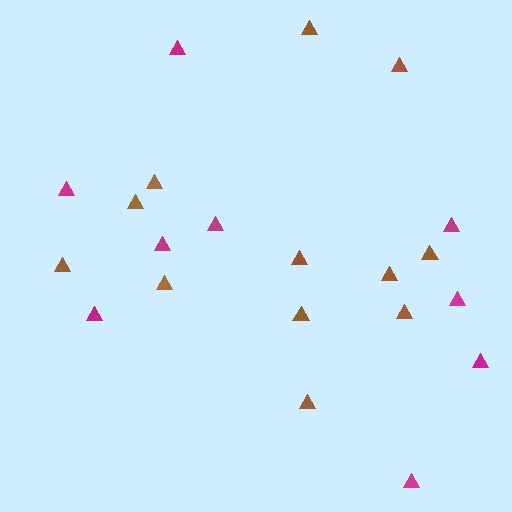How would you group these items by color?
There are 2 groups: one group of magenta triangles (9) and one group of brown triangles (12).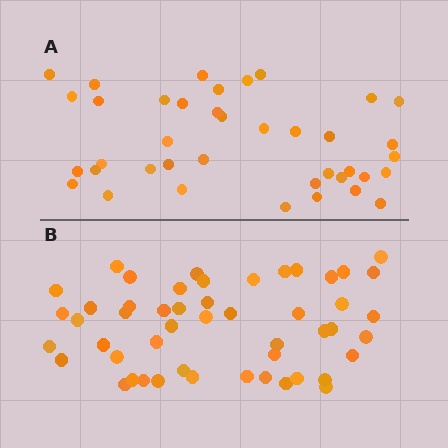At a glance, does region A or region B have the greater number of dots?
Region B (the bottom region) has more dots.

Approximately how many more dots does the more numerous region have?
Region B has roughly 12 or so more dots than region A.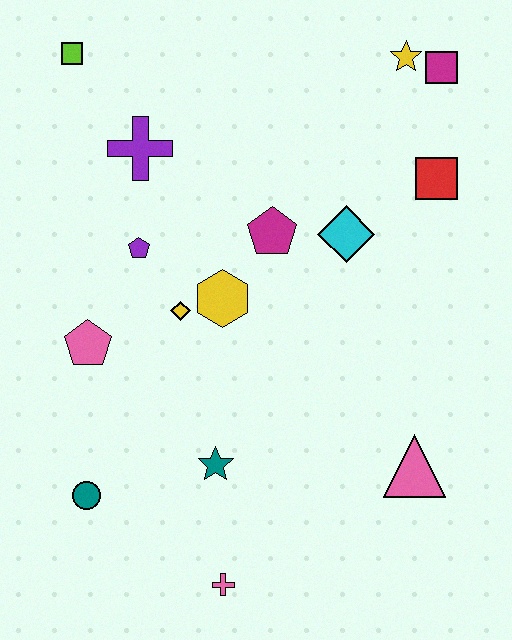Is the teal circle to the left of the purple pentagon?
Yes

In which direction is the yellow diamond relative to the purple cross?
The yellow diamond is below the purple cross.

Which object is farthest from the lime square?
The pink cross is farthest from the lime square.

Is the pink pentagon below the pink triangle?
No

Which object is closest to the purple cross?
The purple pentagon is closest to the purple cross.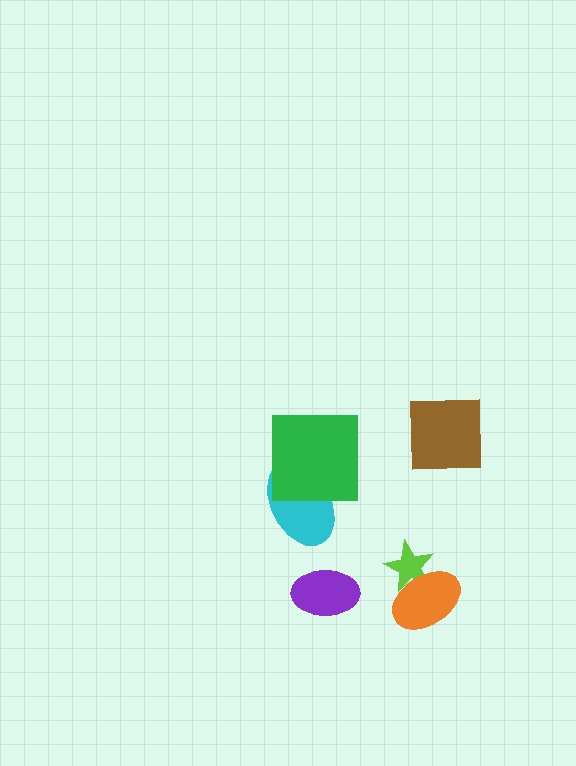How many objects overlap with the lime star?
1 object overlaps with the lime star.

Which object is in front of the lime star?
The orange ellipse is in front of the lime star.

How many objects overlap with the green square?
1 object overlaps with the green square.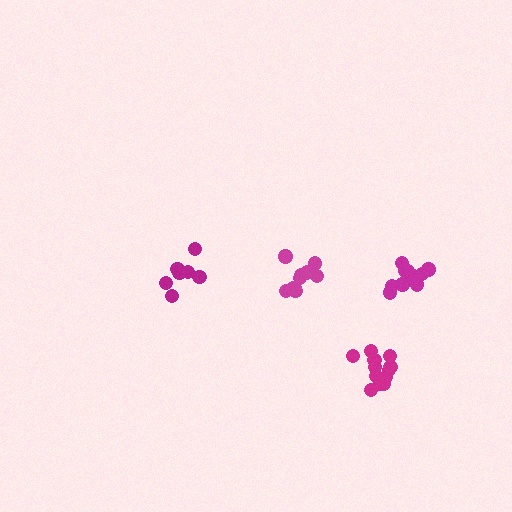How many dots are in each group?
Group 1: 10 dots, Group 2: 7 dots, Group 3: 11 dots, Group 4: 12 dots (40 total).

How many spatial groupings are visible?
There are 4 spatial groupings.